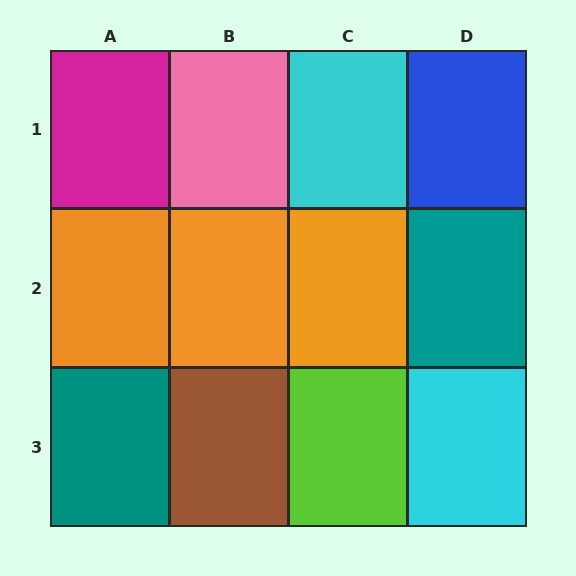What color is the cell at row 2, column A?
Orange.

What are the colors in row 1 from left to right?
Magenta, pink, cyan, blue.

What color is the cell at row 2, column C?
Orange.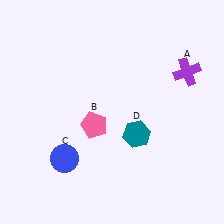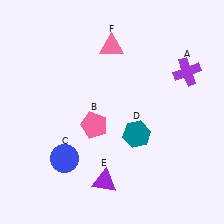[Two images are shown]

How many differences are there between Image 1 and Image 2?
There are 2 differences between the two images.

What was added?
A purple triangle (E), a pink triangle (F) were added in Image 2.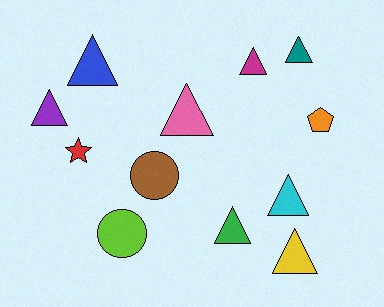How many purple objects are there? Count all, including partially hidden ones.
There is 1 purple object.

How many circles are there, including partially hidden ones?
There are 2 circles.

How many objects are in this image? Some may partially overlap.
There are 12 objects.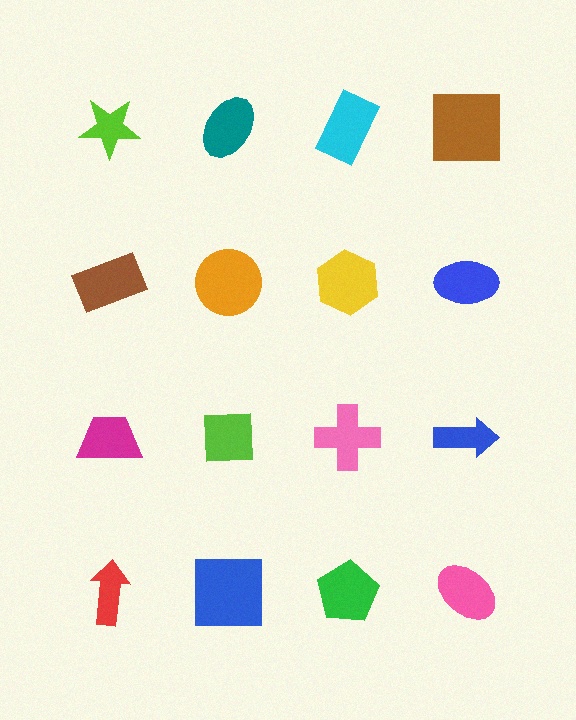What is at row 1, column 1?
A lime star.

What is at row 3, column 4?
A blue arrow.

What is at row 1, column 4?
A brown square.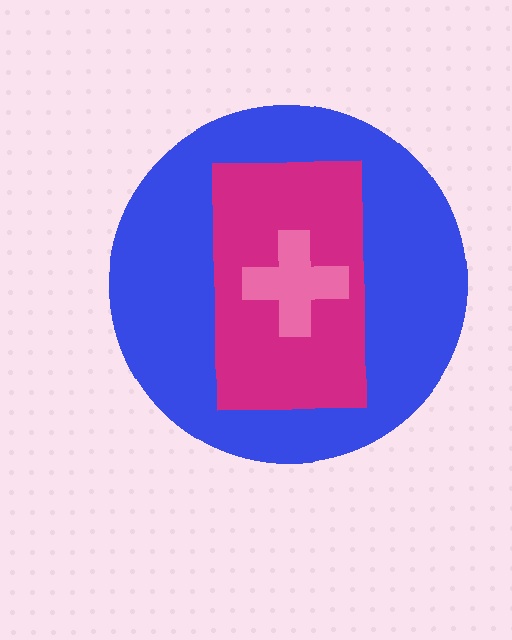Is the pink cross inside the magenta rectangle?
Yes.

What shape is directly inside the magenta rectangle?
The pink cross.